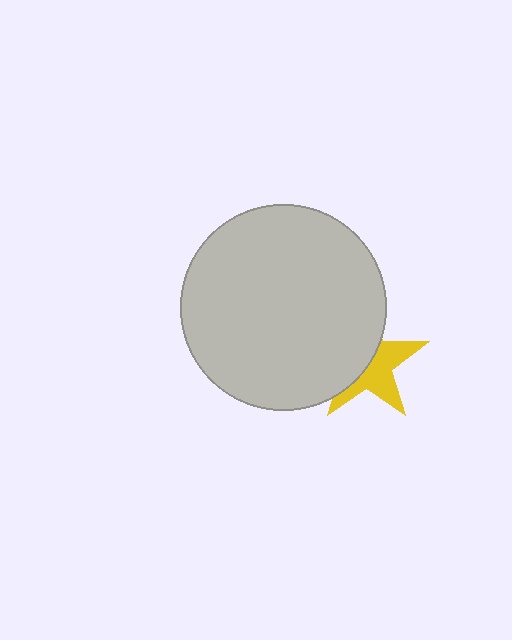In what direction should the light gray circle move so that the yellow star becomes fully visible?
The light gray circle should move left. That is the shortest direction to clear the overlap and leave the yellow star fully visible.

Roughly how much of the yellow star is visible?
About half of it is visible (roughly 49%).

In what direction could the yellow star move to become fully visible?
The yellow star could move right. That would shift it out from behind the light gray circle entirely.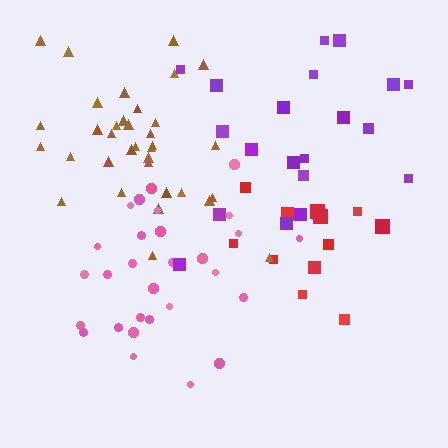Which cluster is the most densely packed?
Brown.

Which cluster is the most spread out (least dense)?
Purple.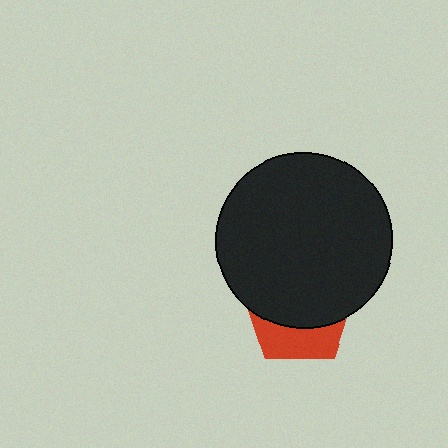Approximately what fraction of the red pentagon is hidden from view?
Roughly 66% of the red pentagon is hidden behind the black circle.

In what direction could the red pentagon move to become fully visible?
The red pentagon could move down. That would shift it out from behind the black circle entirely.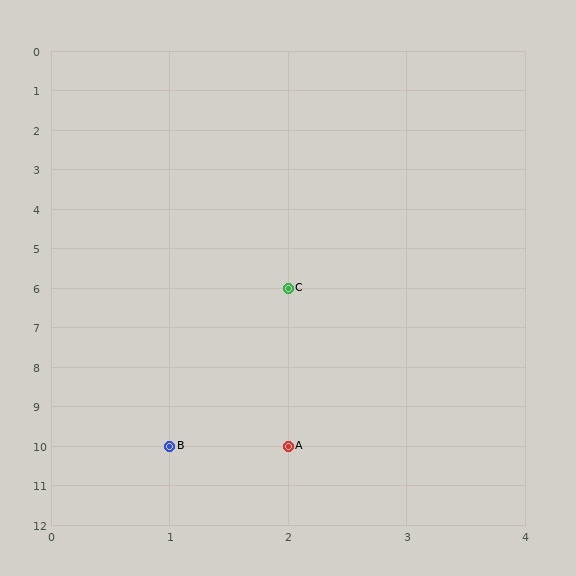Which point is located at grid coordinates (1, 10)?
Point B is at (1, 10).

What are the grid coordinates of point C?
Point C is at grid coordinates (2, 6).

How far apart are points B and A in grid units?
Points B and A are 1 column apart.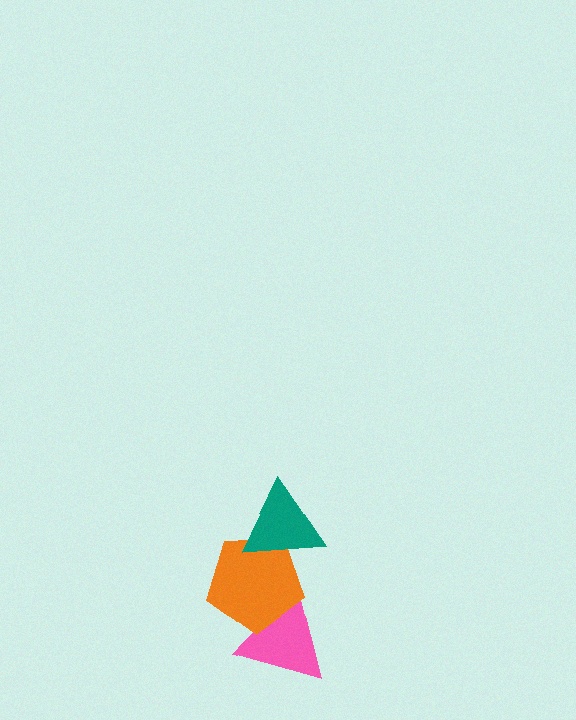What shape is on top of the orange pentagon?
The teal triangle is on top of the orange pentagon.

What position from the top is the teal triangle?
The teal triangle is 1st from the top.